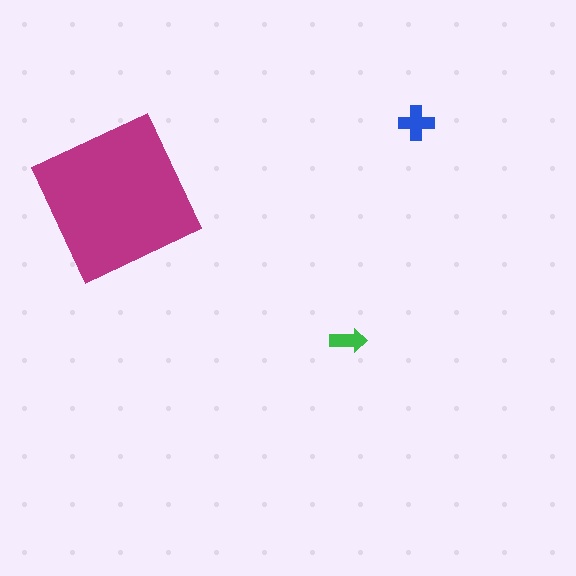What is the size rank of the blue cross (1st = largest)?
2nd.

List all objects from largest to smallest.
The magenta square, the blue cross, the green arrow.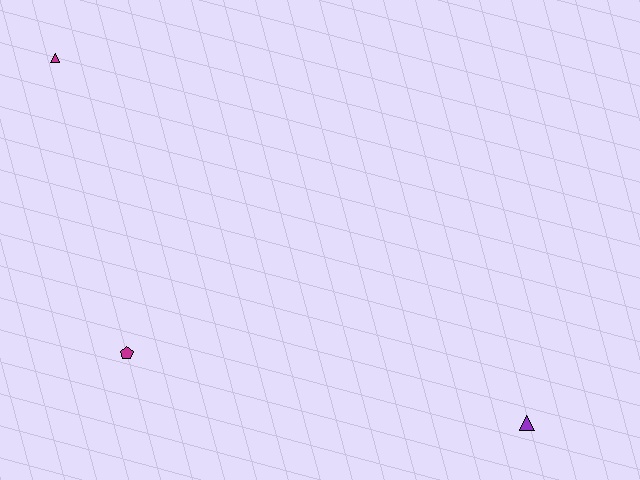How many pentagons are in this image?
There is 1 pentagon.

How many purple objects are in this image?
There is 1 purple object.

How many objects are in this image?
There are 3 objects.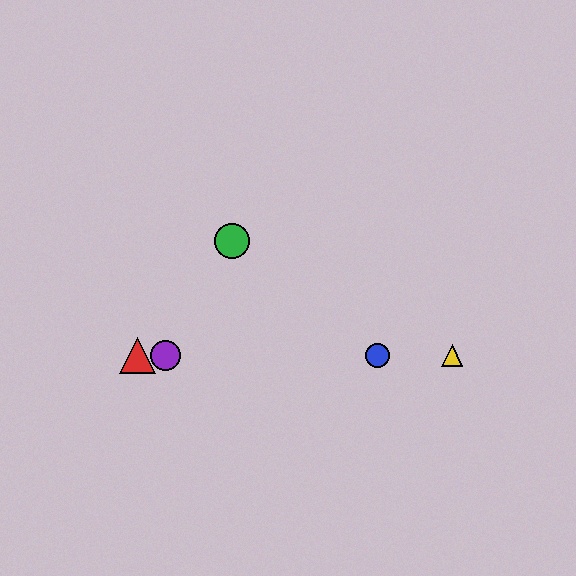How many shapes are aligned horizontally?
4 shapes (the red triangle, the blue circle, the yellow triangle, the purple circle) are aligned horizontally.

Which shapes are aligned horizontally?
The red triangle, the blue circle, the yellow triangle, the purple circle are aligned horizontally.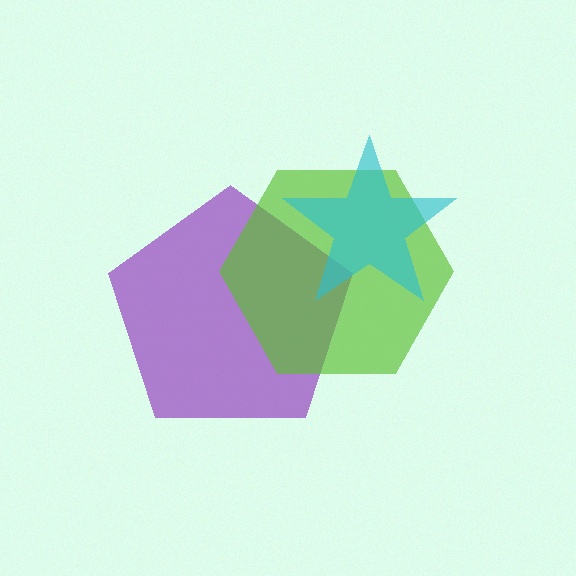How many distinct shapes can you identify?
There are 3 distinct shapes: a purple pentagon, a lime hexagon, a cyan star.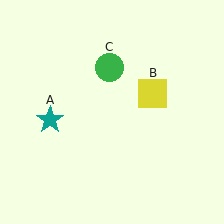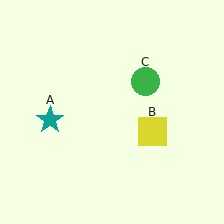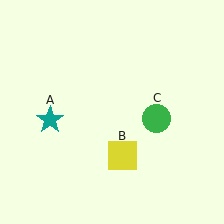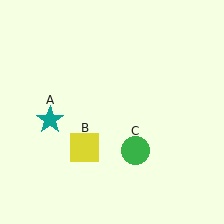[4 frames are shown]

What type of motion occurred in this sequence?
The yellow square (object B), green circle (object C) rotated clockwise around the center of the scene.